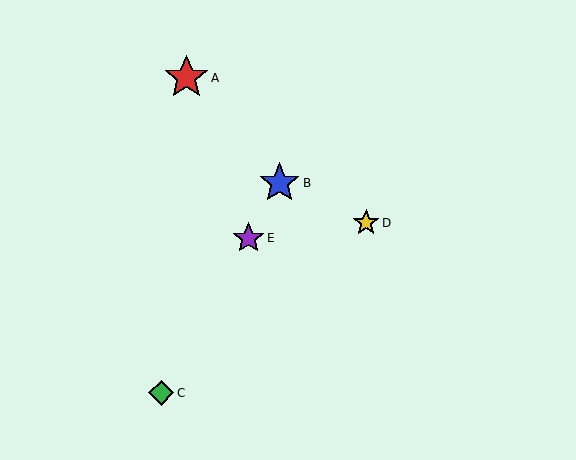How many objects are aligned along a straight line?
3 objects (B, C, E) are aligned along a straight line.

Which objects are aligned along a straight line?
Objects B, C, E are aligned along a straight line.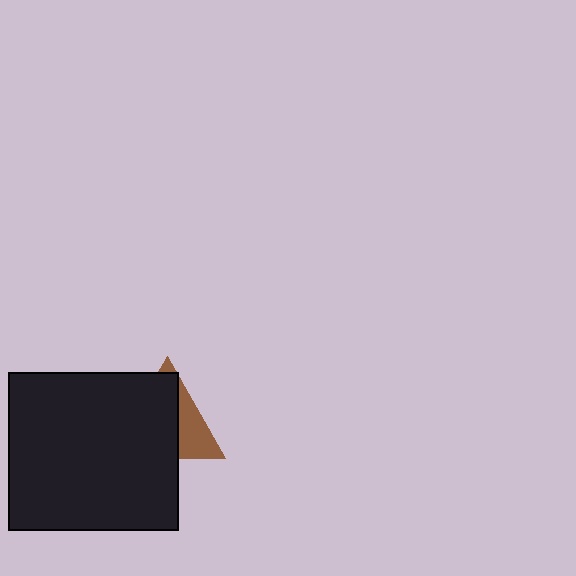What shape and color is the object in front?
The object in front is a black rectangle.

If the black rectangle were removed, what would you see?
You would see the complete brown triangle.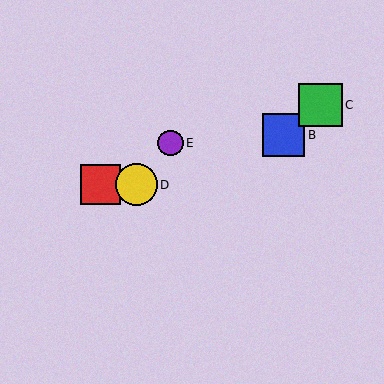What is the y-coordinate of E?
Object E is at y≈143.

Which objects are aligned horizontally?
Objects A, D are aligned horizontally.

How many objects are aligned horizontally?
2 objects (A, D) are aligned horizontally.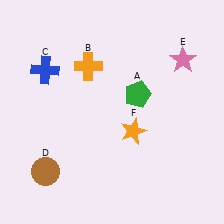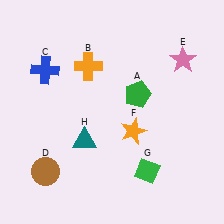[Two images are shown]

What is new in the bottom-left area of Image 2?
A teal triangle (H) was added in the bottom-left area of Image 2.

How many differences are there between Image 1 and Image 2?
There are 2 differences between the two images.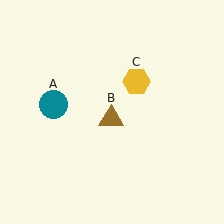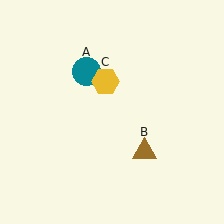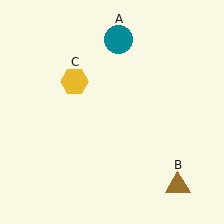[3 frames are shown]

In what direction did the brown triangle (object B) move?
The brown triangle (object B) moved down and to the right.